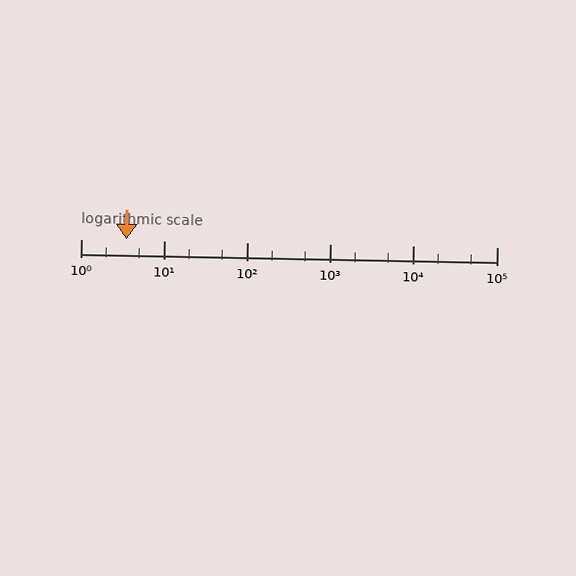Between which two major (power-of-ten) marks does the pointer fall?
The pointer is between 1 and 10.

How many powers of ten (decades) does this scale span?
The scale spans 5 decades, from 1 to 100000.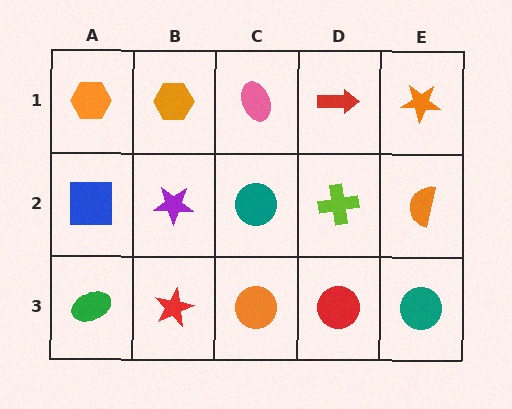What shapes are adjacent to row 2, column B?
An orange hexagon (row 1, column B), a red star (row 3, column B), a blue square (row 2, column A), a teal circle (row 2, column C).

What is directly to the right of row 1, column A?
An orange hexagon.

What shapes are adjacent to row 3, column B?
A purple star (row 2, column B), a green ellipse (row 3, column A), an orange circle (row 3, column C).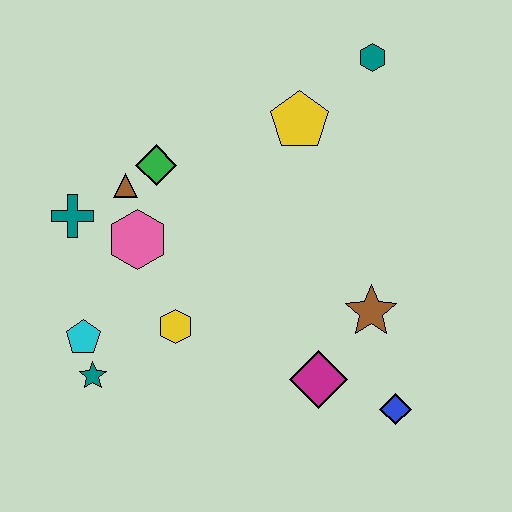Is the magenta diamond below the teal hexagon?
Yes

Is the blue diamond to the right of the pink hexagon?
Yes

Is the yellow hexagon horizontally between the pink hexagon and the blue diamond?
Yes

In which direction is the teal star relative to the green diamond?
The teal star is below the green diamond.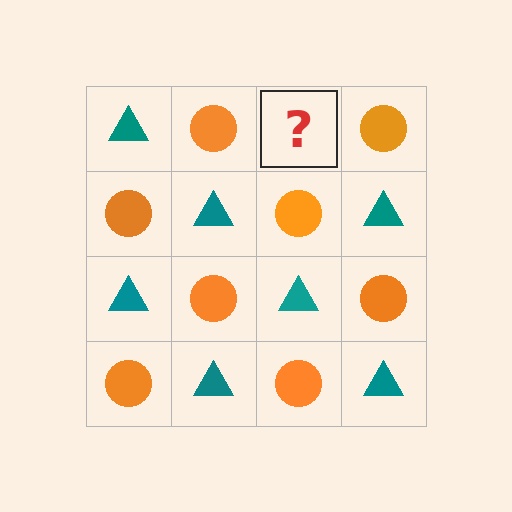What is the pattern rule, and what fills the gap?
The rule is that it alternates teal triangle and orange circle in a checkerboard pattern. The gap should be filled with a teal triangle.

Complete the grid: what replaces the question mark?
The question mark should be replaced with a teal triangle.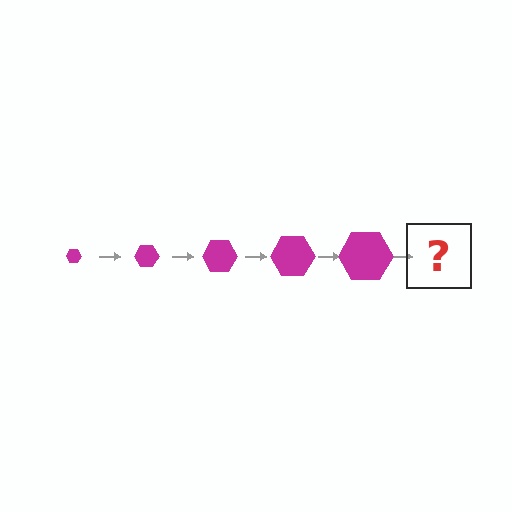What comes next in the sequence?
The next element should be a magenta hexagon, larger than the previous one.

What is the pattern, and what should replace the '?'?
The pattern is that the hexagon gets progressively larger each step. The '?' should be a magenta hexagon, larger than the previous one.